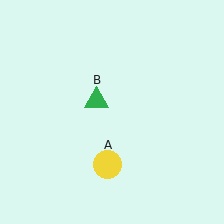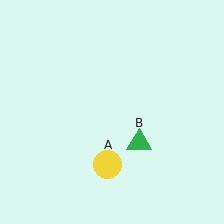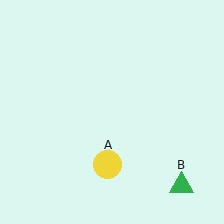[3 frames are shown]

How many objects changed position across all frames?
1 object changed position: green triangle (object B).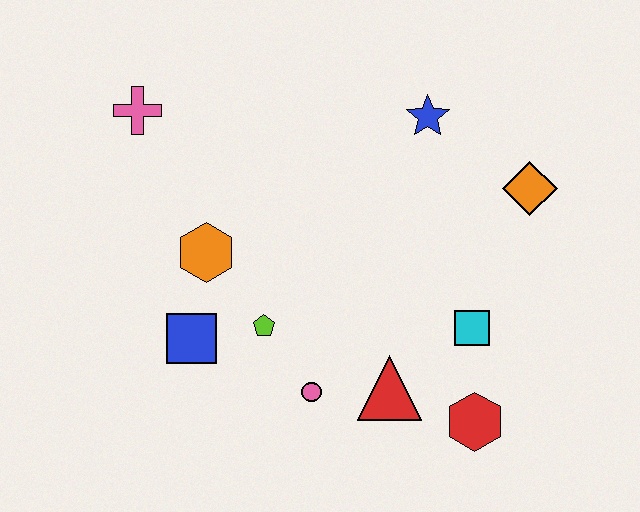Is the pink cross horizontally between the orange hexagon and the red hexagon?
No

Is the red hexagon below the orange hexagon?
Yes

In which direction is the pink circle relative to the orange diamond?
The pink circle is to the left of the orange diamond.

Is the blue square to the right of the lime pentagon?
No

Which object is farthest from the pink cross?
The red hexagon is farthest from the pink cross.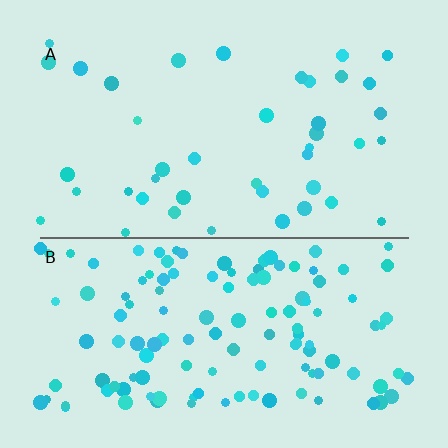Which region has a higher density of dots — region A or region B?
B (the bottom).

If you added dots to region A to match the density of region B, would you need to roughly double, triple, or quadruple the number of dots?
Approximately triple.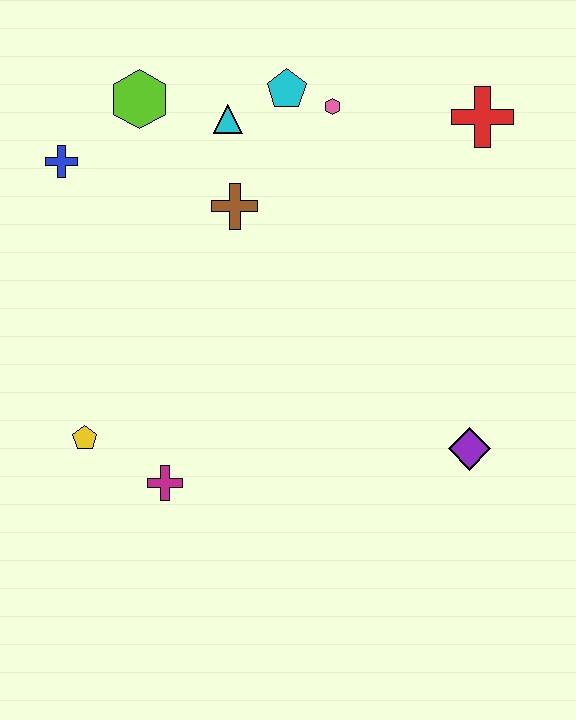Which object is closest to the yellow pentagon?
The magenta cross is closest to the yellow pentagon.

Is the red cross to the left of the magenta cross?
No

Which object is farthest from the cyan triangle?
The purple diamond is farthest from the cyan triangle.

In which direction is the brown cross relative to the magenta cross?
The brown cross is above the magenta cross.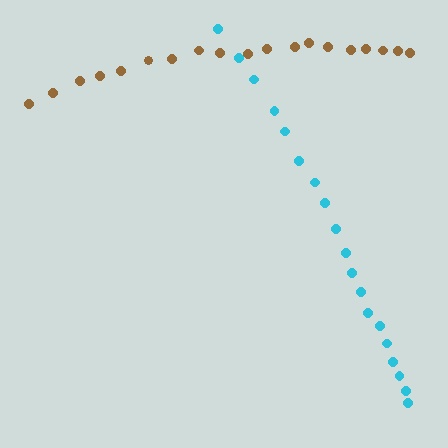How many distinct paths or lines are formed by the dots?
There are 2 distinct paths.